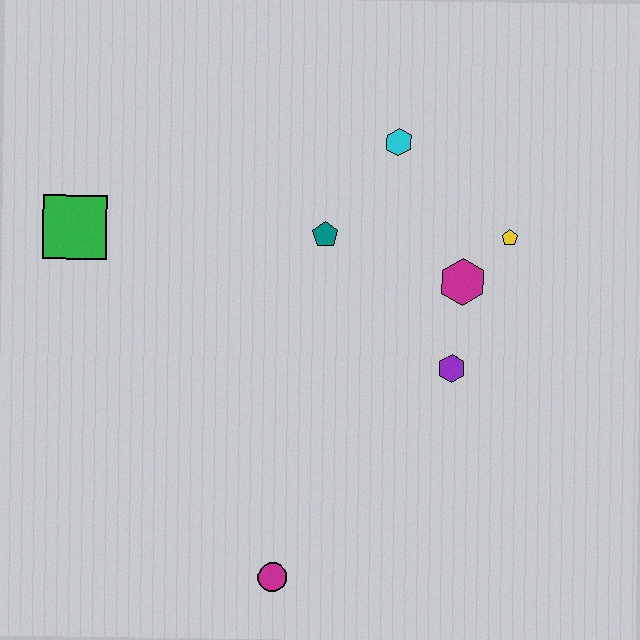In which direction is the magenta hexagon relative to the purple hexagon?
The magenta hexagon is above the purple hexagon.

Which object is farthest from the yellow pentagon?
The green square is farthest from the yellow pentagon.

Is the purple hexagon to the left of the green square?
No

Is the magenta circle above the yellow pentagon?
No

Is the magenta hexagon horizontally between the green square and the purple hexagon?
No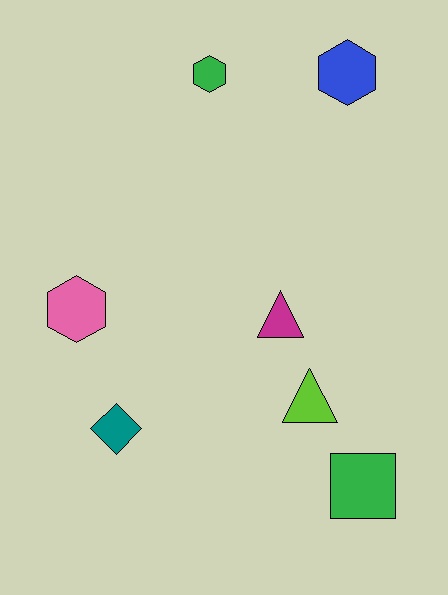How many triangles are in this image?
There are 2 triangles.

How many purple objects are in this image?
There are no purple objects.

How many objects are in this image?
There are 7 objects.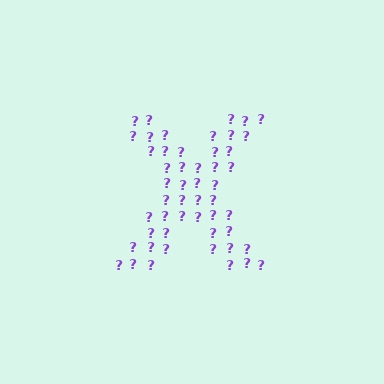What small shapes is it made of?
It is made of small question marks.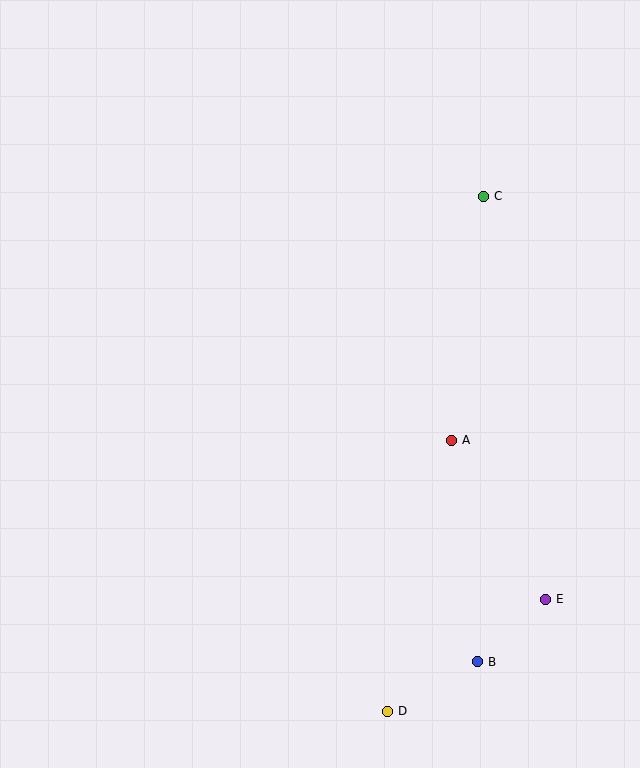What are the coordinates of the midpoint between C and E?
The midpoint between C and E is at (515, 398).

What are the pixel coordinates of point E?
Point E is at (546, 599).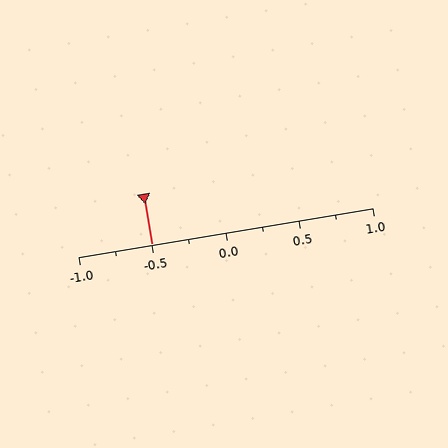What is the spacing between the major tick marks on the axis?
The major ticks are spaced 0.5 apart.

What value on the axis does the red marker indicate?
The marker indicates approximately -0.5.